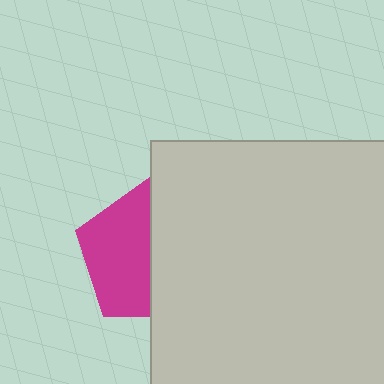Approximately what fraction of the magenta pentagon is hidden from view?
Roughly 50% of the magenta pentagon is hidden behind the light gray rectangle.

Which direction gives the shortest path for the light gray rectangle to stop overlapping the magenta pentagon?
Moving right gives the shortest separation.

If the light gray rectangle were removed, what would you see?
You would see the complete magenta pentagon.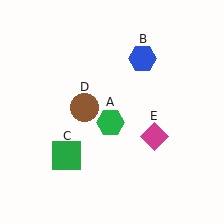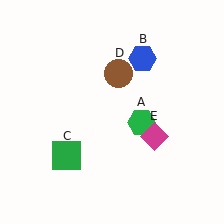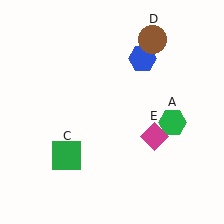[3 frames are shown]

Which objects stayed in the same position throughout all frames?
Blue hexagon (object B) and green square (object C) and magenta diamond (object E) remained stationary.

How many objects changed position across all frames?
2 objects changed position: green hexagon (object A), brown circle (object D).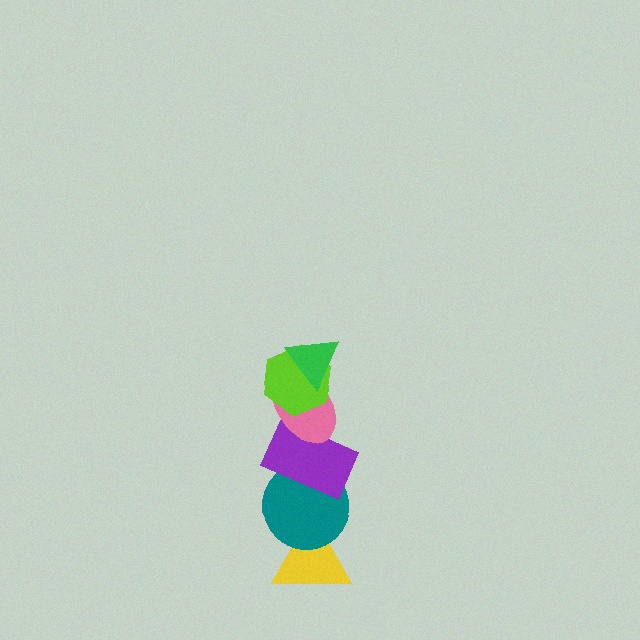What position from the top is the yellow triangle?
The yellow triangle is 6th from the top.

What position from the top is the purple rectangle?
The purple rectangle is 4th from the top.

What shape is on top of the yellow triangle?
The teal circle is on top of the yellow triangle.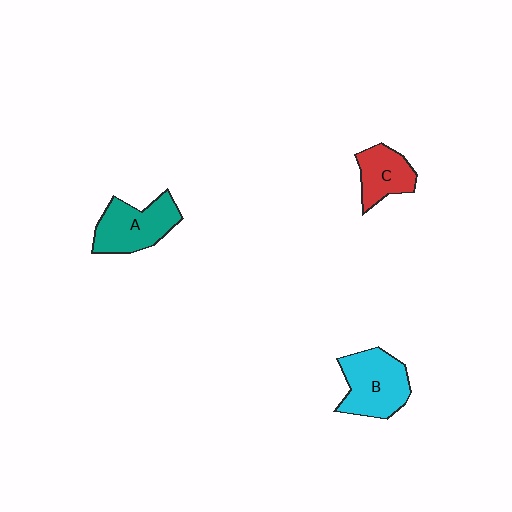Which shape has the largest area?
Shape B (cyan).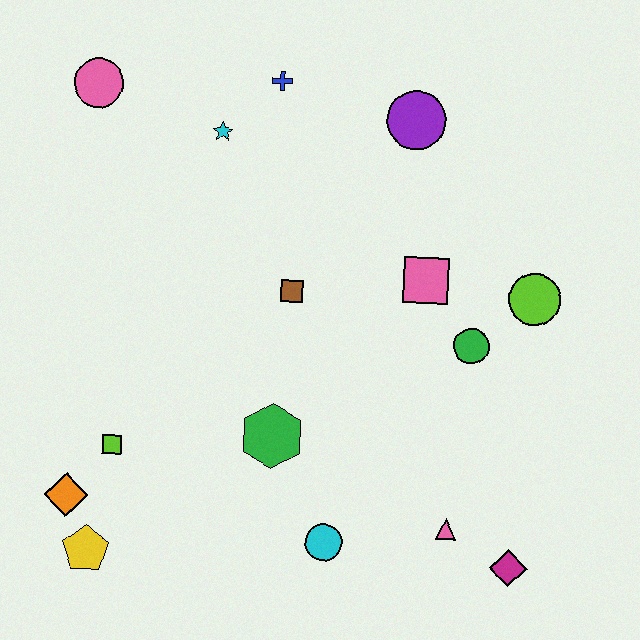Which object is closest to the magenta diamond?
The pink triangle is closest to the magenta diamond.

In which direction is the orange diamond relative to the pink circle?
The orange diamond is below the pink circle.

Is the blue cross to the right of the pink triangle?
No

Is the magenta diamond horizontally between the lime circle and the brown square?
Yes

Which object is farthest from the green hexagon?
The pink circle is farthest from the green hexagon.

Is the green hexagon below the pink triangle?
No